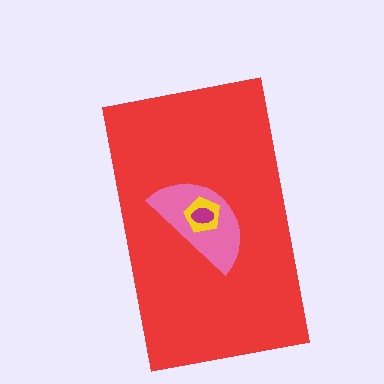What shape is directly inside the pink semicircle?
The yellow pentagon.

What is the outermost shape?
The red rectangle.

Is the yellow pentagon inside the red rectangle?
Yes.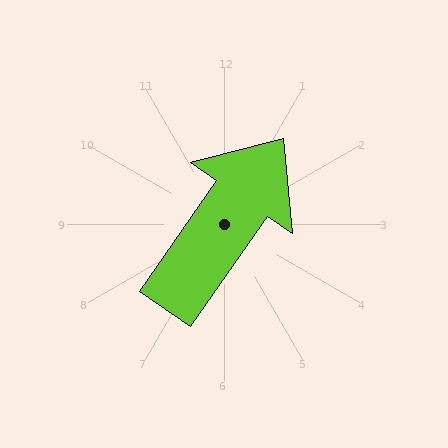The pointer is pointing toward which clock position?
Roughly 1 o'clock.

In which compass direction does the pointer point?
Northeast.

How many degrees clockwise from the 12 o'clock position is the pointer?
Approximately 35 degrees.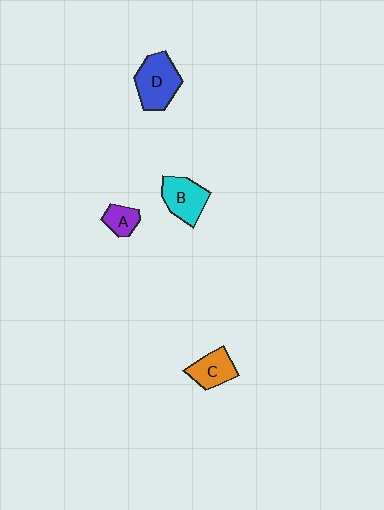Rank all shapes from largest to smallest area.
From largest to smallest: D (blue), B (cyan), C (orange), A (purple).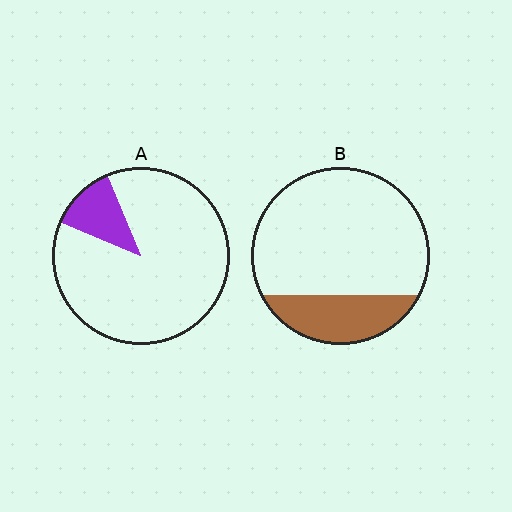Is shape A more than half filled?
No.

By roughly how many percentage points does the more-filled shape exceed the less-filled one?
By roughly 10 percentage points (B over A).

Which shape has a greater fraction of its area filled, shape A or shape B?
Shape B.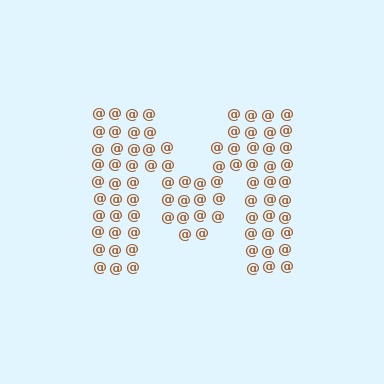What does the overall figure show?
The overall figure shows the letter M.